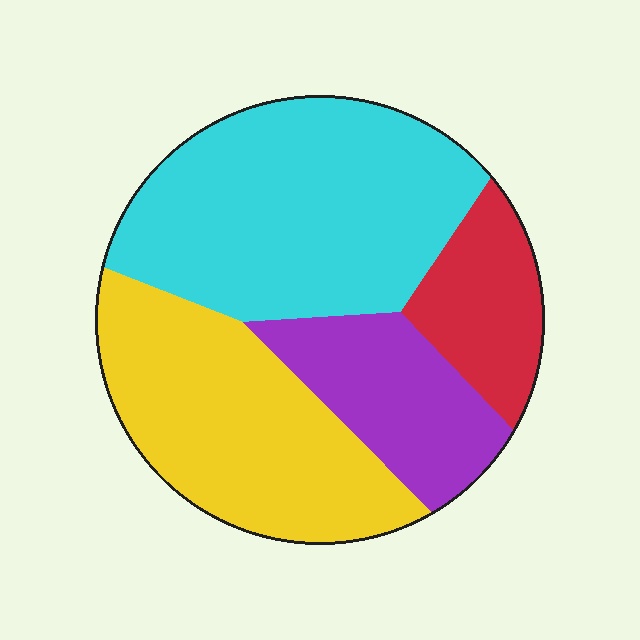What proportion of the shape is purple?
Purple covers 17% of the shape.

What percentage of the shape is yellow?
Yellow covers roughly 30% of the shape.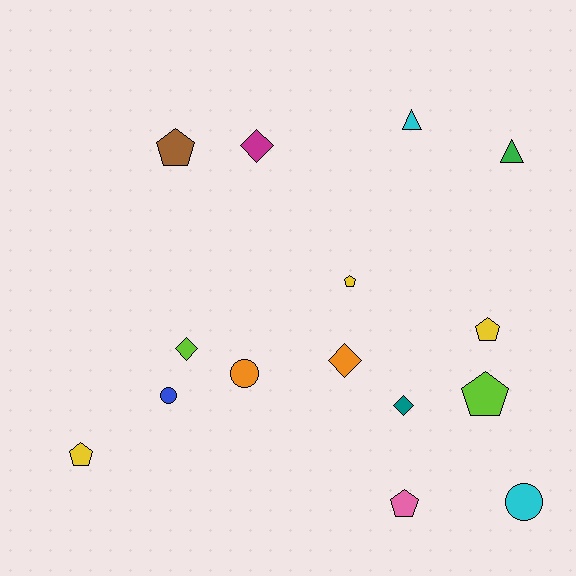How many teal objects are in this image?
There is 1 teal object.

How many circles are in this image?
There are 3 circles.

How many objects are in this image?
There are 15 objects.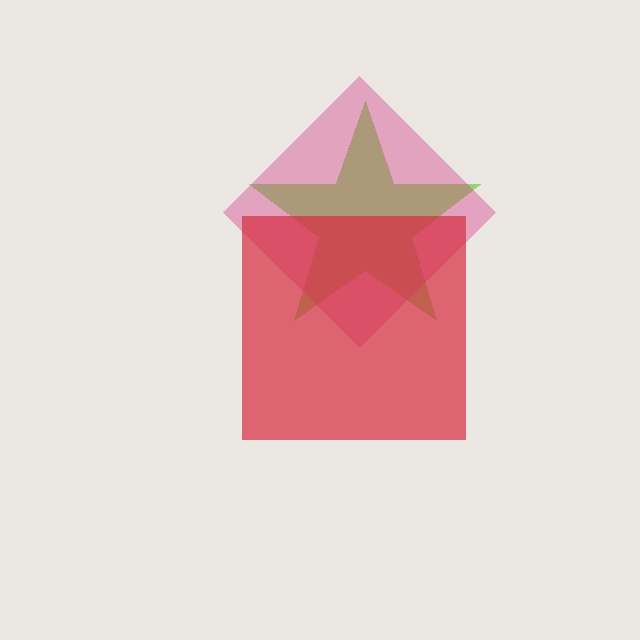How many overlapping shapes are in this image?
There are 3 overlapping shapes in the image.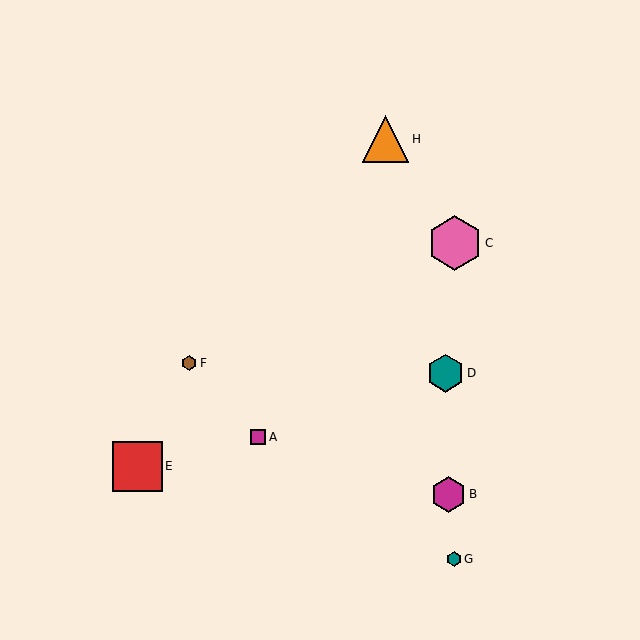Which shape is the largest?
The pink hexagon (labeled C) is the largest.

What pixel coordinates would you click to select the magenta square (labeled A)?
Click at (258, 437) to select the magenta square A.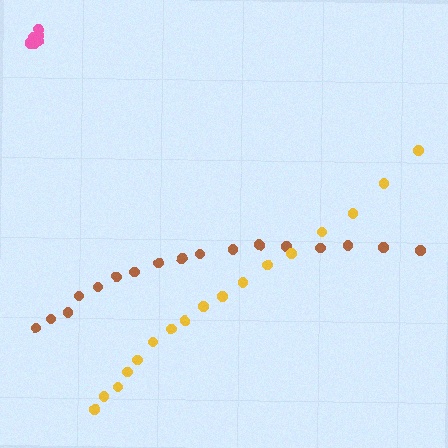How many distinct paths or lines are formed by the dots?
There are 3 distinct paths.